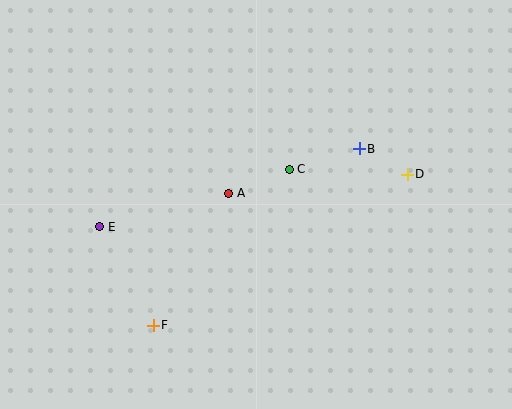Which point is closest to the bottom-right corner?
Point D is closest to the bottom-right corner.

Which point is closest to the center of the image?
Point A at (229, 193) is closest to the center.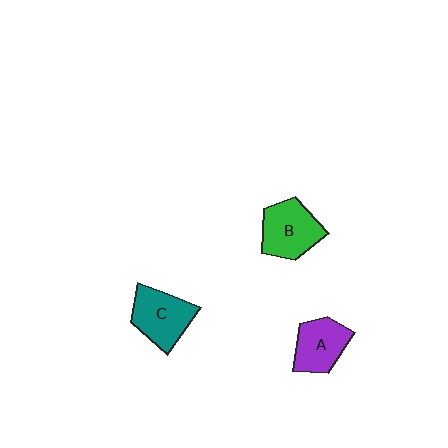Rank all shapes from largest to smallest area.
From largest to smallest: B (green), C (teal), A (purple).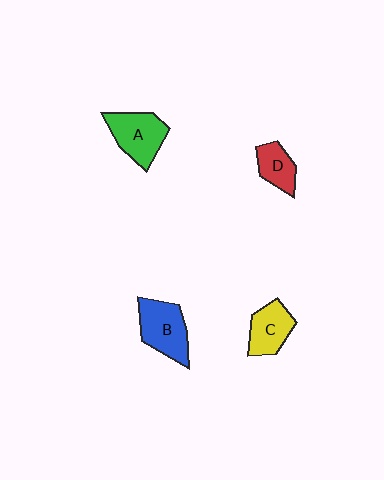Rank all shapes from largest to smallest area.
From largest to smallest: B (blue), A (green), C (yellow), D (red).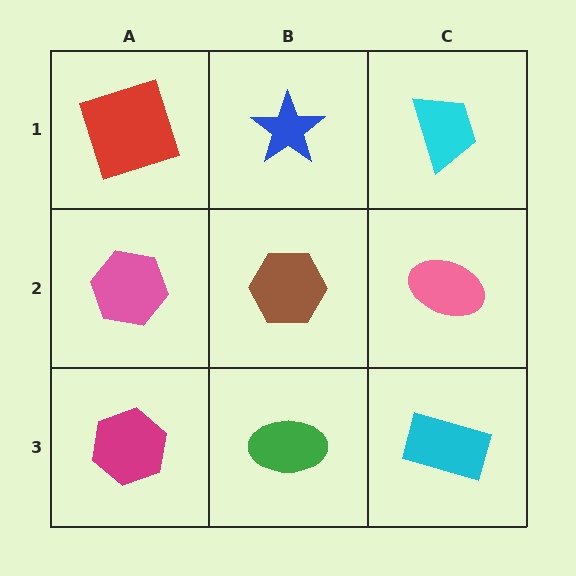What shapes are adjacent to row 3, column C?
A pink ellipse (row 2, column C), a green ellipse (row 3, column B).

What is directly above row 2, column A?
A red square.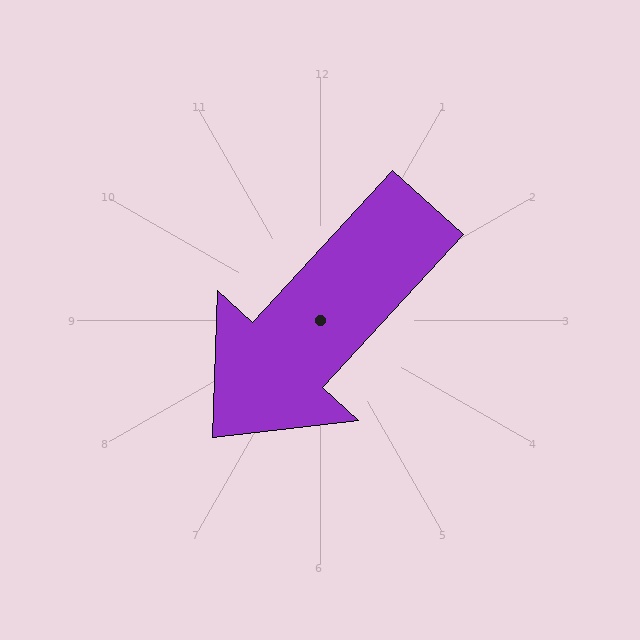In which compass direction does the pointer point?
Southwest.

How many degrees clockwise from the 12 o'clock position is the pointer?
Approximately 223 degrees.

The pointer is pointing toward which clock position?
Roughly 7 o'clock.